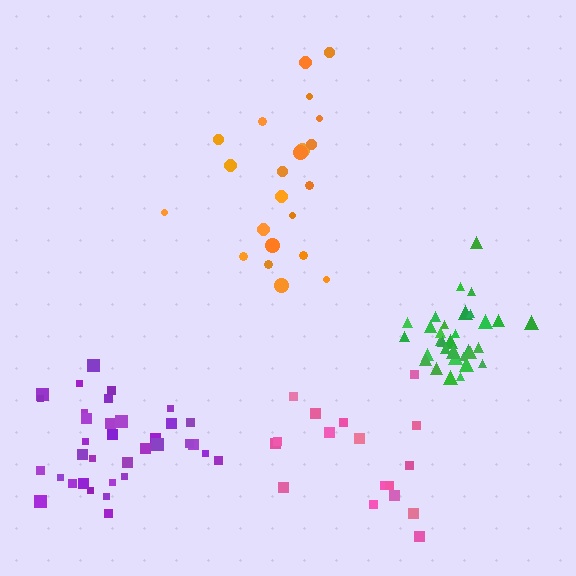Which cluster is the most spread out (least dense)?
Pink.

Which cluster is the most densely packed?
Green.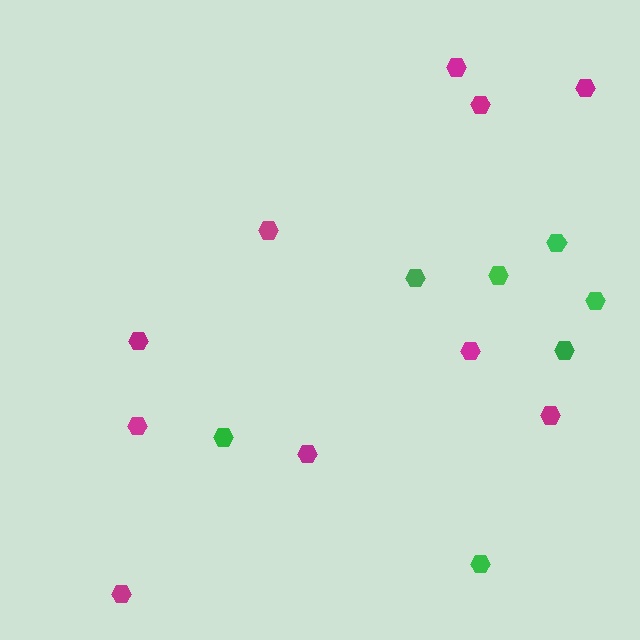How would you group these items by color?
There are 2 groups: one group of green hexagons (7) and one group of magenta hexagons (10).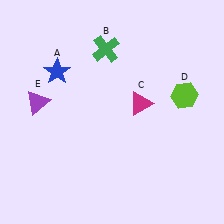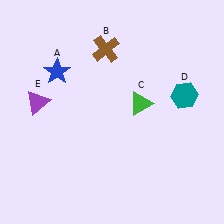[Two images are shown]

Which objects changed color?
B changed from green to brown. C changed from magenta to green. D changed from lime to teal.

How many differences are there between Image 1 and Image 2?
There are 3 differences between the two images.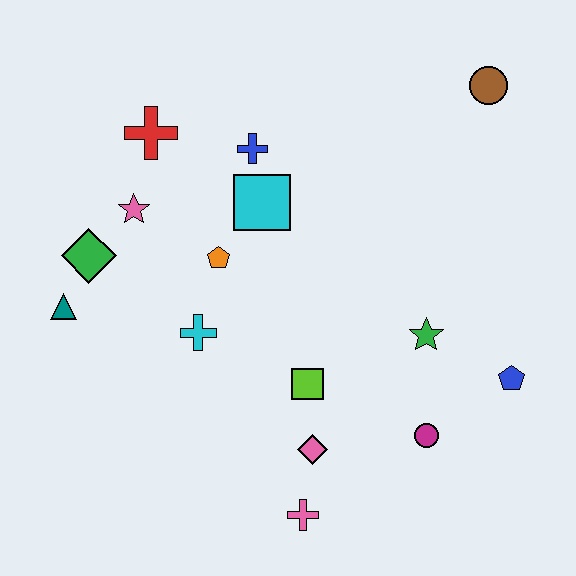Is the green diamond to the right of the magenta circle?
No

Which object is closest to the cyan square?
The blue cross is closest to the cyan square.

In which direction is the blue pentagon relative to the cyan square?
The blue pentagon is to the right of the cyan square.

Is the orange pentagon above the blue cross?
No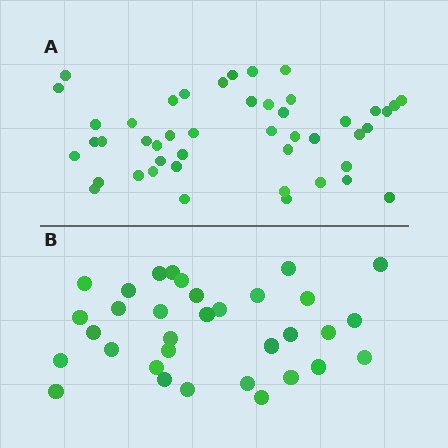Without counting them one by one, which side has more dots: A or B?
Region A (the top region) has more dots.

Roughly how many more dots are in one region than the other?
Region A has approximately 15 more dots than region B.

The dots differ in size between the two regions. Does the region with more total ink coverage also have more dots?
No. Region B has more total ink coverage because its dots are larger, but region A actually contains more individual dots. Total area can be misleading — the number of items is what matters here.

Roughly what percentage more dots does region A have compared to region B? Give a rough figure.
About 40% more.